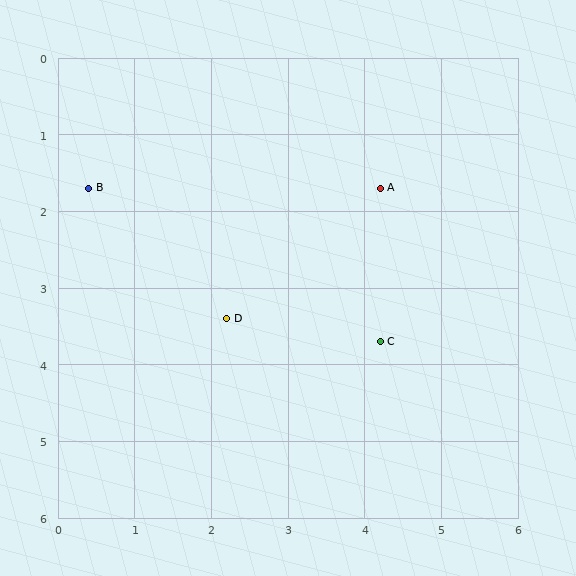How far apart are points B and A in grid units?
Points B and A are about 3.8 grid units apart.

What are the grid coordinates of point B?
Point B is at approximately (0.4, 1.7).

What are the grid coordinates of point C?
Point C is at approximately (4.2, 3.7).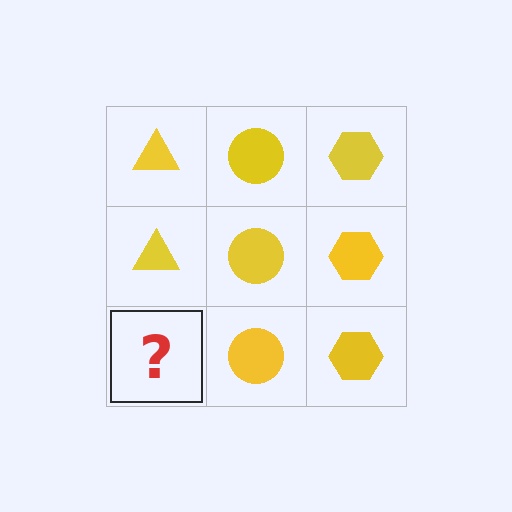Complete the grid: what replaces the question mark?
The question mark should be replaced with a yellow triangle.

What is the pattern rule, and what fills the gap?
The rule is that each column has a consistent shape. The gap should be filled with a yellow triangle.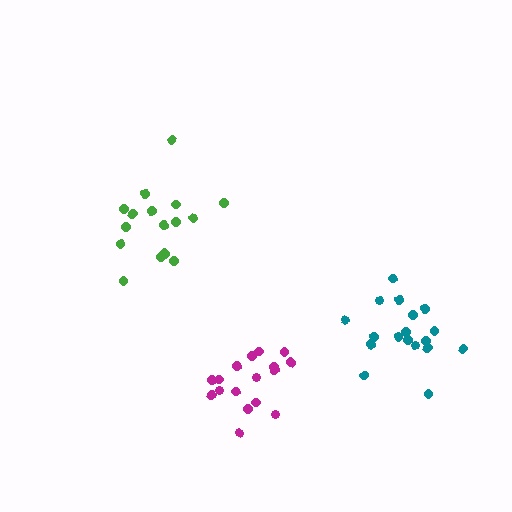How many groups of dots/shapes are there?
There are 3 groups.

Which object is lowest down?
The magenta cluster is bottommost.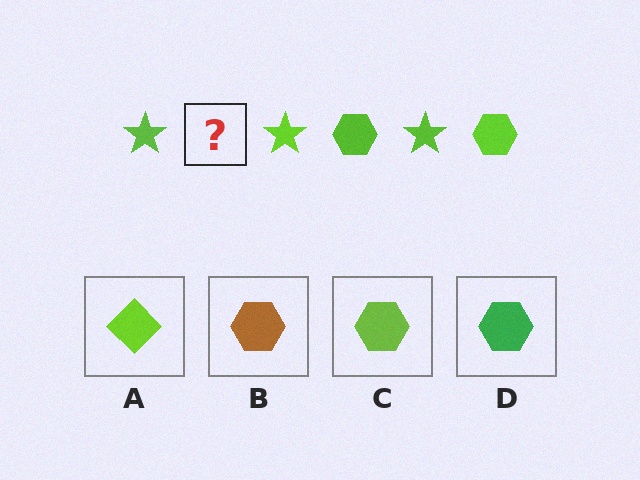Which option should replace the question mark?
Option C.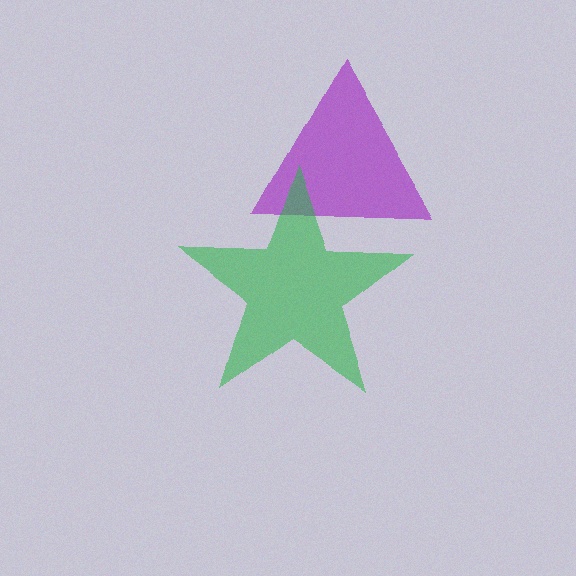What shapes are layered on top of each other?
The layered shapes are: a purple triangle, a green star.